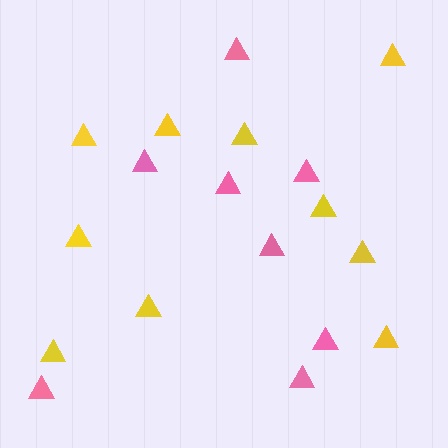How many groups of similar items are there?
There are 2 groups: one group of pink triangles (8) and one group of yellow triangles (10).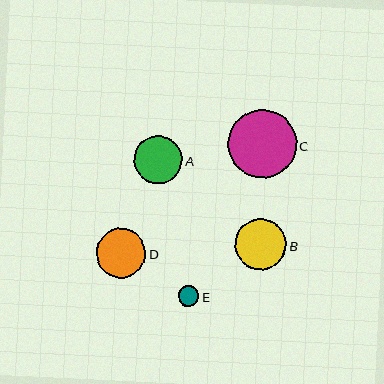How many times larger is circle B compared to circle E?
Circle B is approximately 2.5 times the size of circle E.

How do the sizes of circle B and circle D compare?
Circle B and circle D are approximately the same size.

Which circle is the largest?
Circle C is the largest with a size of approximately 68 pixels.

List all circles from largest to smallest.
From largest to smallest: C, B, D, A, E.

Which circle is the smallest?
Circle E is the smallest with a size of approximately 20 pixels.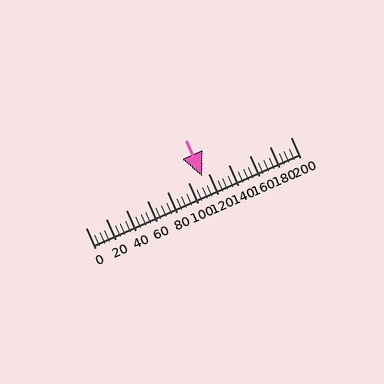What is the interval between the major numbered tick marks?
The major tick marks are spaced 20 units apart.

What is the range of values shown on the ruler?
The ruler shows values from 0 to 200.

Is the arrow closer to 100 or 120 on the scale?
The arrow is closer to 120.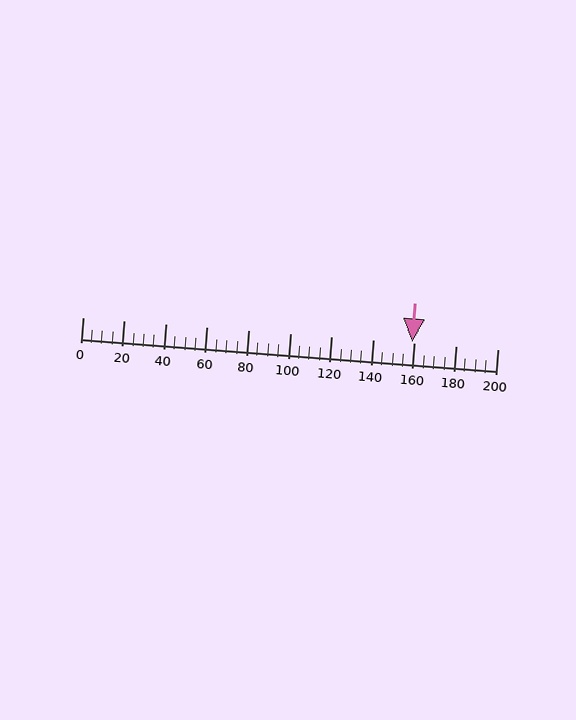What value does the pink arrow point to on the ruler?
The pink arrow points to approximately 159.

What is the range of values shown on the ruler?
The ruler shows values from 0 to 200.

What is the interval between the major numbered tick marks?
The major tick marks are spaced 20 units apart.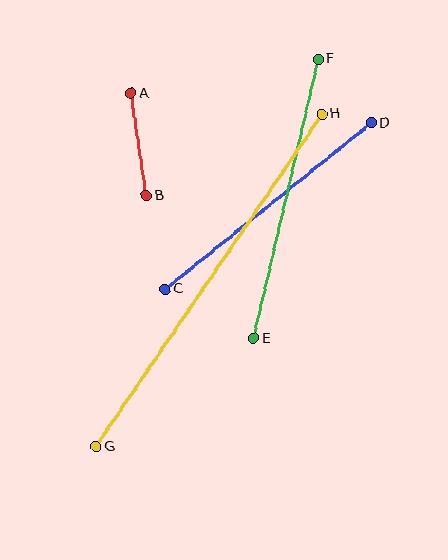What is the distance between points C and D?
The distance is approximately 265 pixels.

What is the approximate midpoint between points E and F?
The midpoint is at approximately (286, 199) pixels.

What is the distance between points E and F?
The distance is approximately 287 pixels.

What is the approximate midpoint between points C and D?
The midpoint is at approximately (268, 206) pixels.